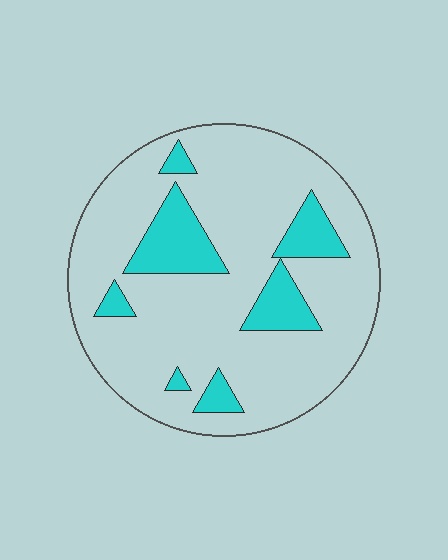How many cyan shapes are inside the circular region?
7.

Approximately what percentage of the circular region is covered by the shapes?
Approximately 20%.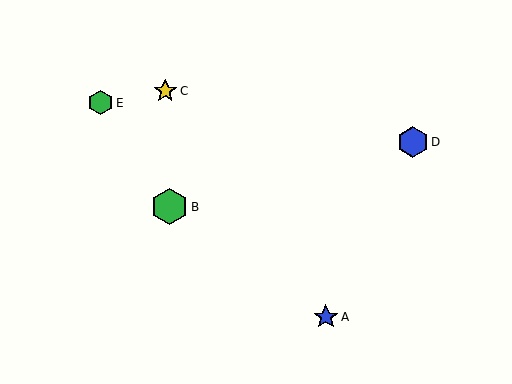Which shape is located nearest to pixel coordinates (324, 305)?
The blue star (labeled A) at (326, 317) is nearest to that location.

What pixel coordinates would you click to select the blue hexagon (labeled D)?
Click at (413, 142) to select the blue hexagon D.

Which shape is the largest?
The green hexagon (labeled B) is the largest.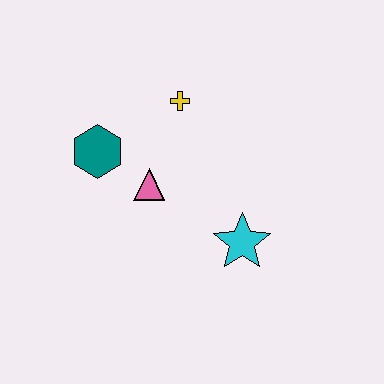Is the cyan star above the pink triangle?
No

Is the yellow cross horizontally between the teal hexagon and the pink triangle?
No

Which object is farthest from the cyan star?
The teal hexagon is farthest from the cyan star.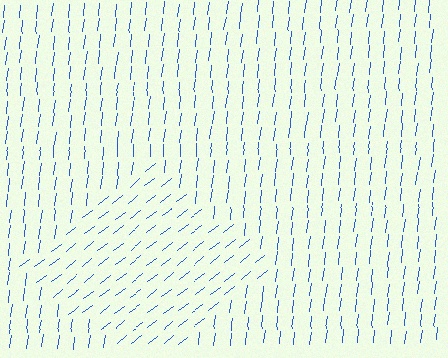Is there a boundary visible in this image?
Yes, there is a texture boundary formed by a change in line orientation.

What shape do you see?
I see a diamond.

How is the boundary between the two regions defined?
The boundary is defined purely by a change in line orientation (approximately 45 degrees difference). All lines are the same color and thickness.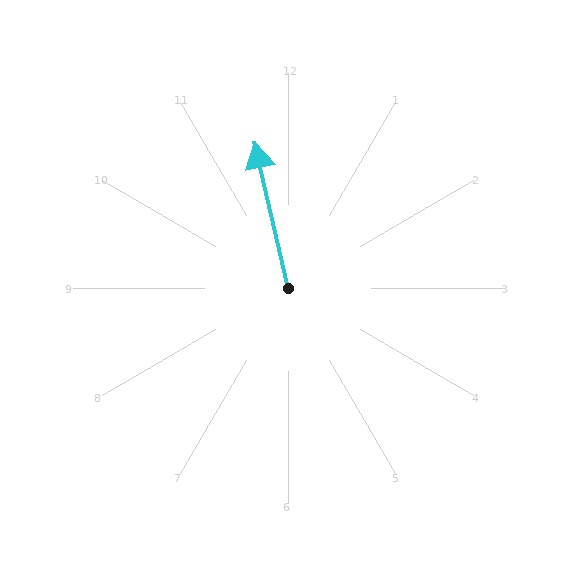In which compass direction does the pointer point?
North.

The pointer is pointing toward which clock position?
Roughly 12 o'clock.